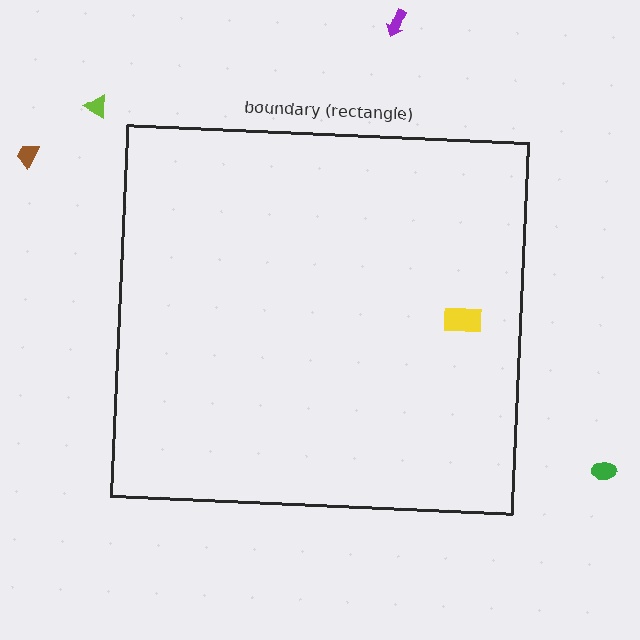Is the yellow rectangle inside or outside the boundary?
Inside.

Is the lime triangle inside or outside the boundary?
Outside.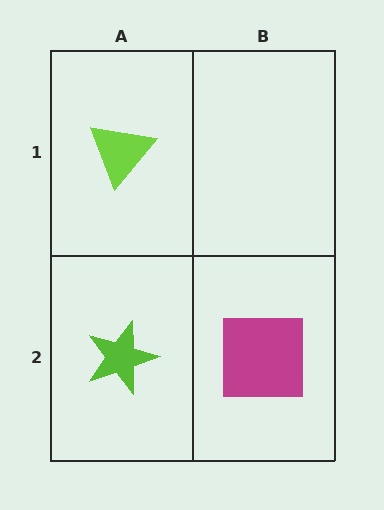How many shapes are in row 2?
2 shapes.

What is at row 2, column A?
A lime star.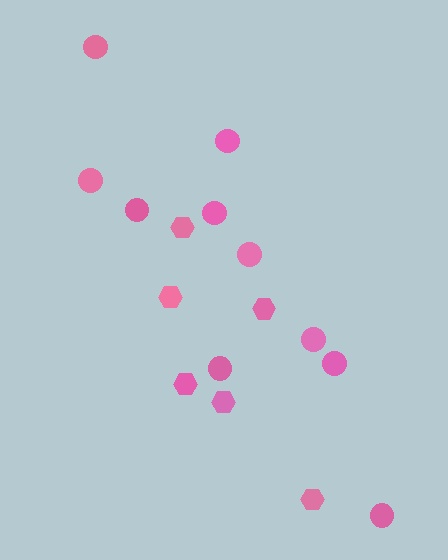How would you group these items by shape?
There are 2 groups: one group of circles (10) and one group of hexagons (6).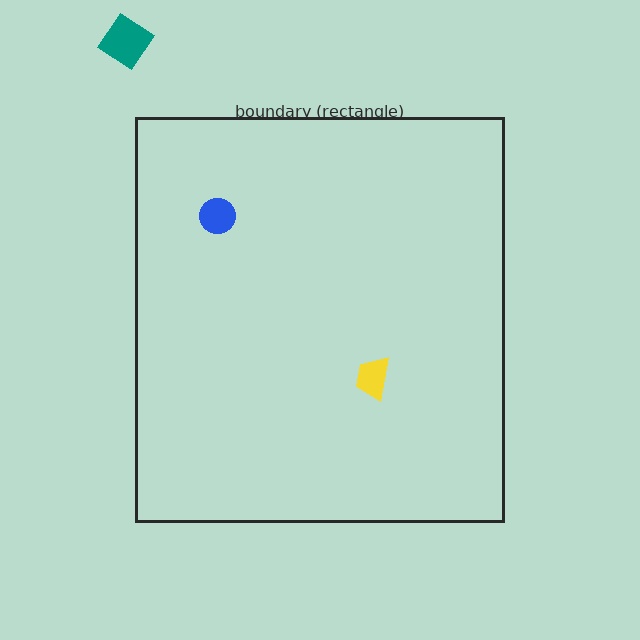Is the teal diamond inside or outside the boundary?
Outside.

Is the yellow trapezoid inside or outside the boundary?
Inside.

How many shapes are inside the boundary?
2 inside, 1 outside.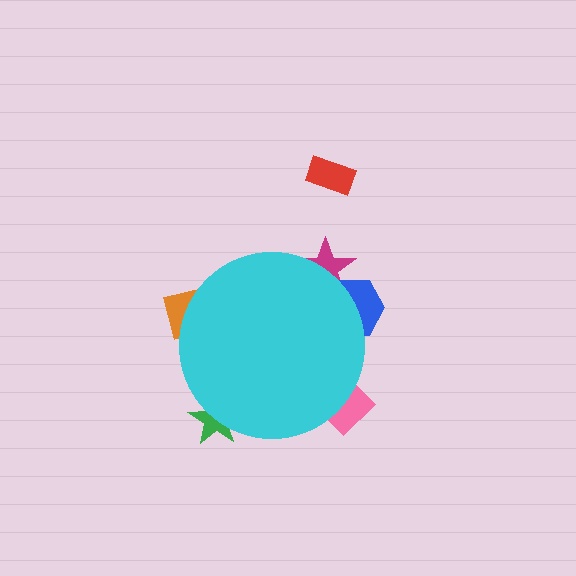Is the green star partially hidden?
Yes, the green star is partially hidden behind the cyan circle.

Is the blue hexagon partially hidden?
Yes, the blue hexagon is partially hidden behind the cyan circle.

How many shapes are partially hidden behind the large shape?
5 shapes are partially hidden.